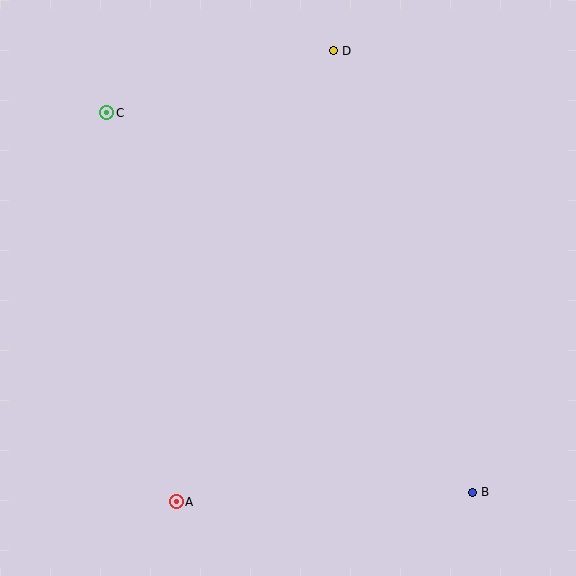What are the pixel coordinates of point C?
Point C is at (107, 113).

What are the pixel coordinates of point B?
Point B is at (472, 492).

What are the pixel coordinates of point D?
Point D is at (333, 51).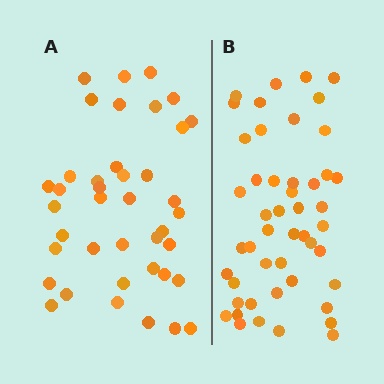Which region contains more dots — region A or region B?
Region B (the right region) has more dots.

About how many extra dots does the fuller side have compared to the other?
Region B has roughly 8 or so more dots than region A.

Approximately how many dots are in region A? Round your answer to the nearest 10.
About 40 dots.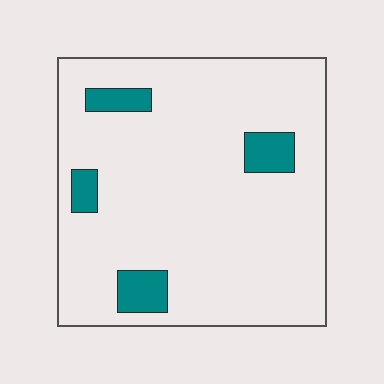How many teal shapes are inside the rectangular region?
4.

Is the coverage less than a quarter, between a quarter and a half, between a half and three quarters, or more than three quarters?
Less than a quarter.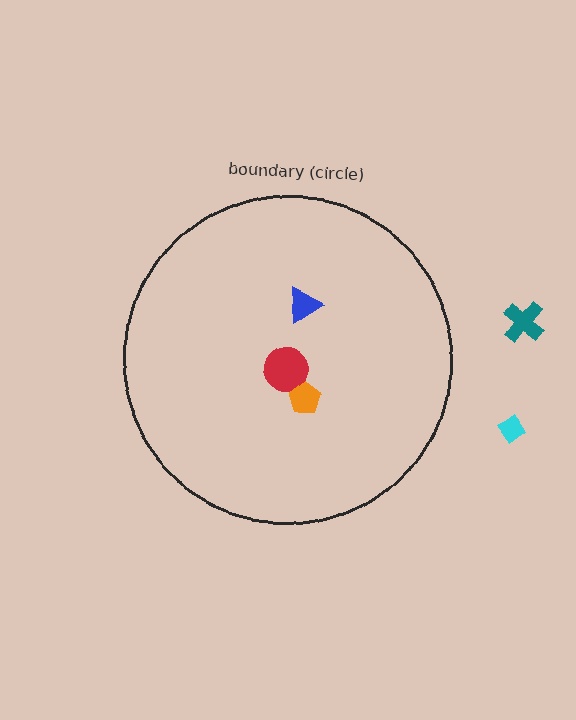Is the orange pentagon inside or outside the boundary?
Inside.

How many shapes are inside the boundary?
3 inside, 2 outside.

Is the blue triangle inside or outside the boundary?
Inside.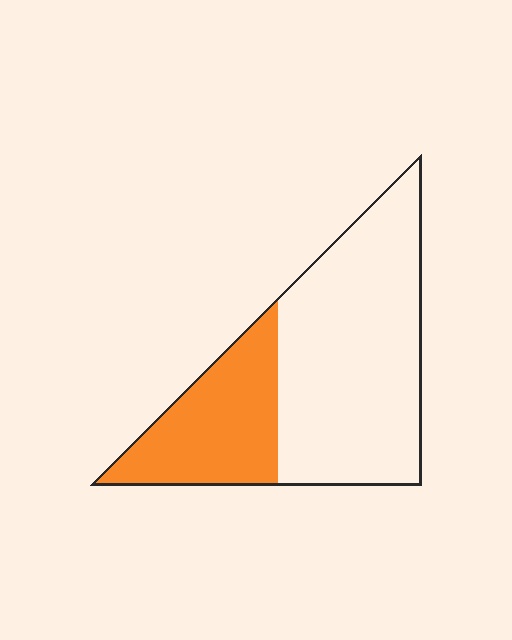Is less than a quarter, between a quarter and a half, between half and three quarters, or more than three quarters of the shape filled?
Between a quarter and a half.